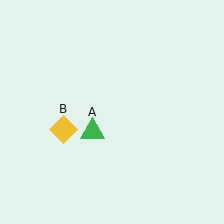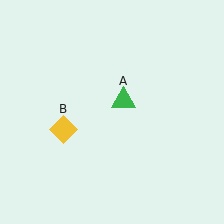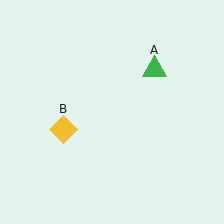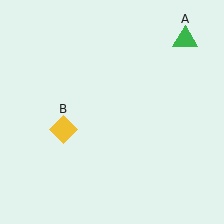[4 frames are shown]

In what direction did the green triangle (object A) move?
The green triangle (object A) moved up and to the right.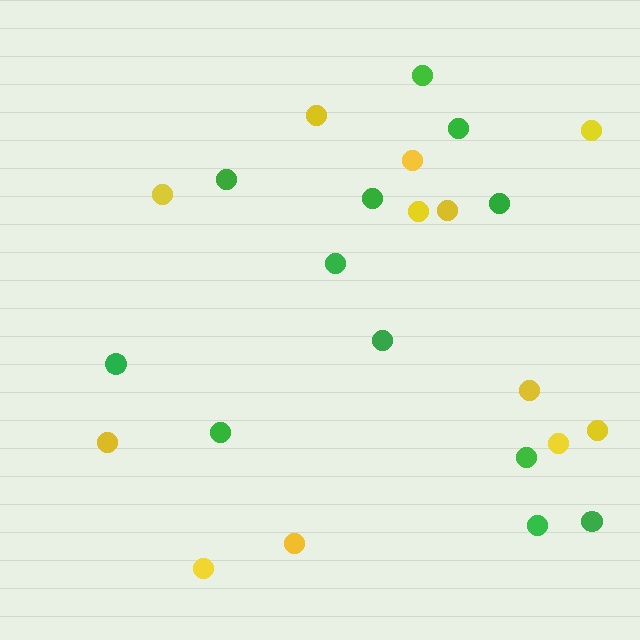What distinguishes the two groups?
There are 2 groups: one group of yellow circles (12) and one group of green circles (12).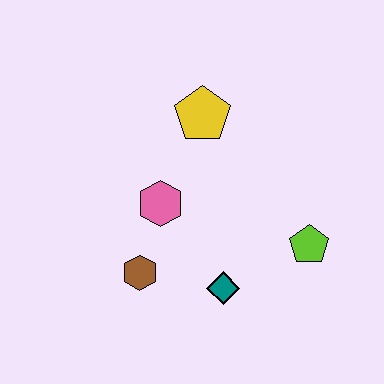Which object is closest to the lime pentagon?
The teal diamond is closest to the lime pentagon.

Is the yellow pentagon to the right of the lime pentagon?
No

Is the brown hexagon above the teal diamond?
Yes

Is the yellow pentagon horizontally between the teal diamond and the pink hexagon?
Yes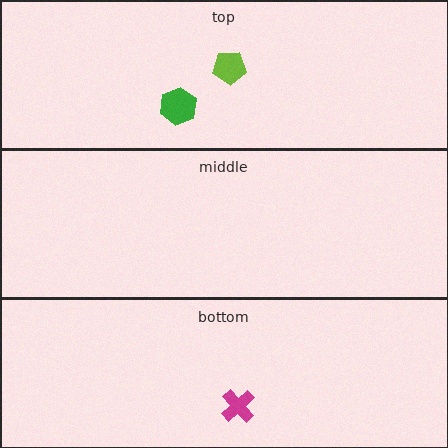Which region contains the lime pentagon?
The top region.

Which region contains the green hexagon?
The top region.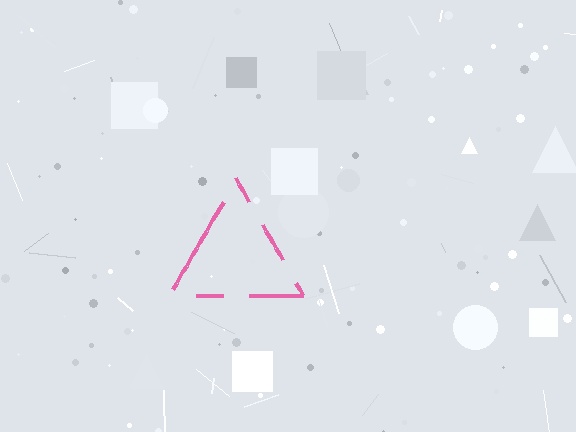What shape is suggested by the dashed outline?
The dashed outline suggests a triangle.